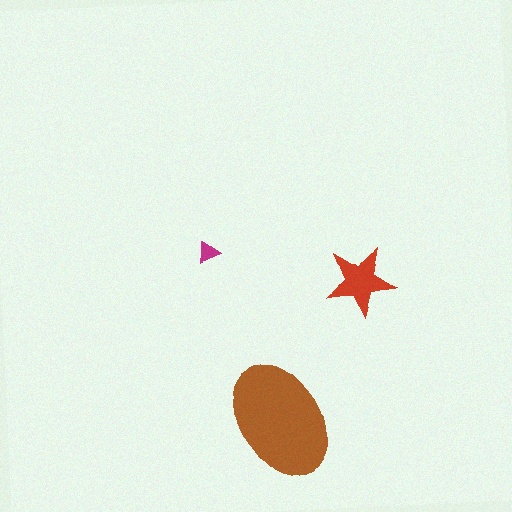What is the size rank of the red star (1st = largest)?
2nd.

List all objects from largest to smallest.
The brown ellipse, the red star, the magenta triangle.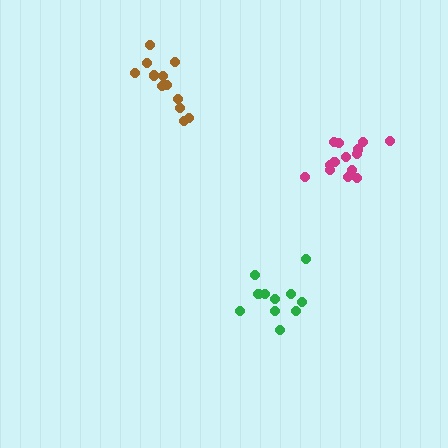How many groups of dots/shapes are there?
There are 3 groups.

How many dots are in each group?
Group 1: 14 dots, Group 2: 12 dots, Group 3: 11 dots (37 total).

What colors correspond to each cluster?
The clusters are colored: magenta, brown, green.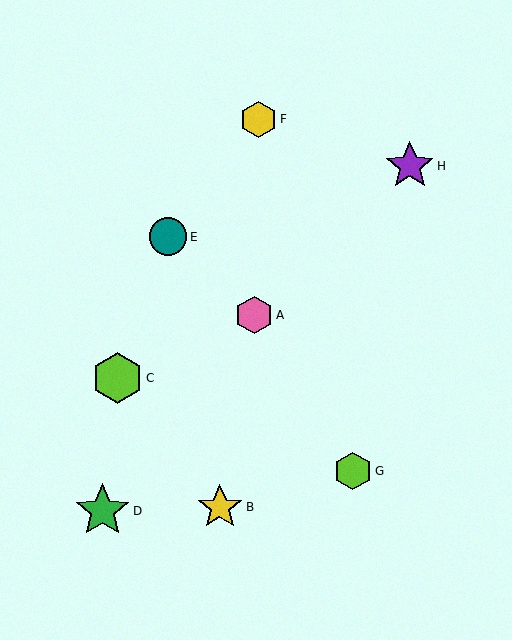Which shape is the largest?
The green star (labeled D) is the largest.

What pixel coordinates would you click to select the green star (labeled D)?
Click at (102, 511) to select the green star D.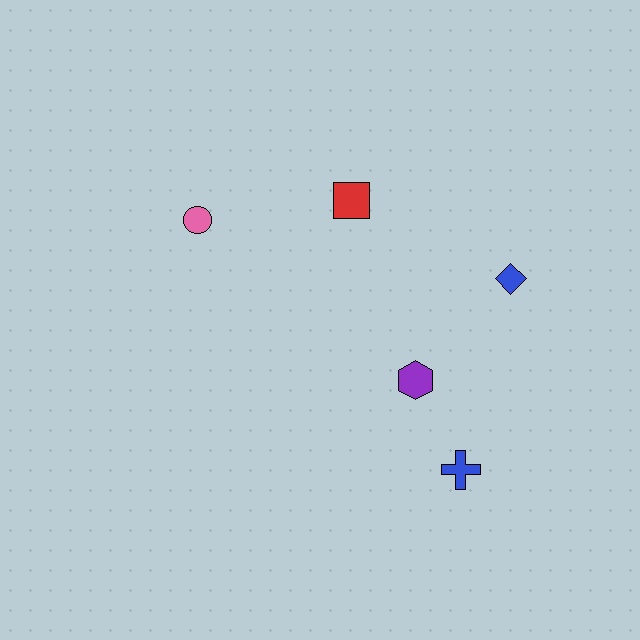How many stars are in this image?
There are no stars.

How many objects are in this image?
There are 5 objects.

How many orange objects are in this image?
There are no orange objects.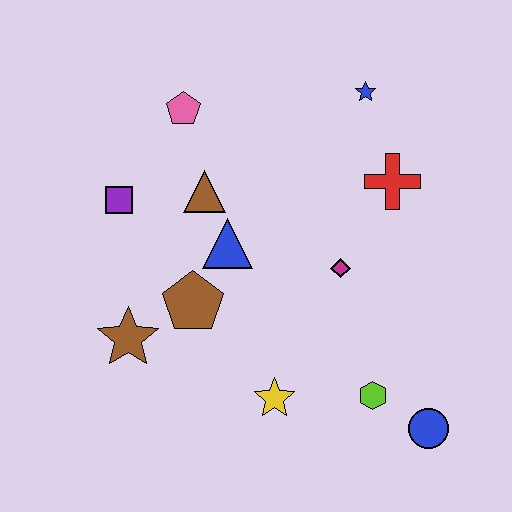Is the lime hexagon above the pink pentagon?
No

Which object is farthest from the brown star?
The blue star is farthest from the brown star.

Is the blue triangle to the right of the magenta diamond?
No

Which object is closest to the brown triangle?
The blue triangle is closest to the brown triangle.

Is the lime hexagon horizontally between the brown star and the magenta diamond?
No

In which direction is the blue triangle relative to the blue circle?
The blue triangle is to the left of the blue circle.